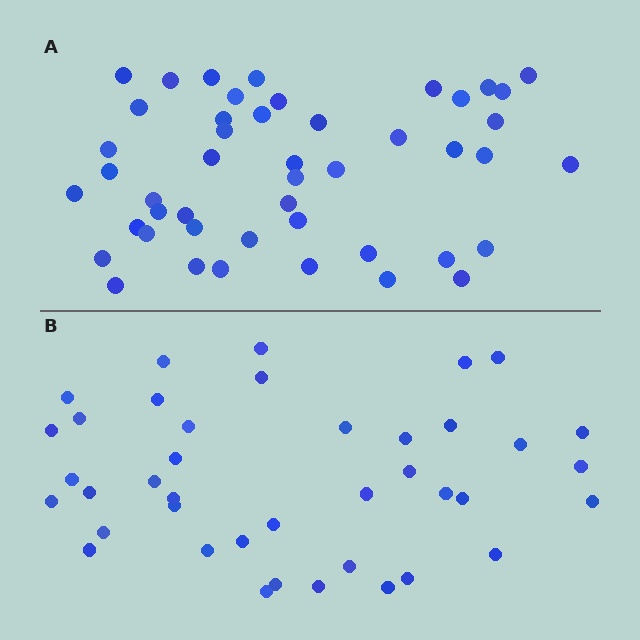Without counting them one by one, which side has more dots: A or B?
Region A (the top region) has more dots.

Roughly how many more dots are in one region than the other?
Region A has roughly 8 or so more dots than region B.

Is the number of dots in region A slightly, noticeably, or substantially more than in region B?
Region A has only slightly more — the two regions are fairly close. The ratio is roughly 1.2 to 1.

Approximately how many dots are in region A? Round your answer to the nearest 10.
About 50 dots. (The exact count is 47, which rounds to 50.)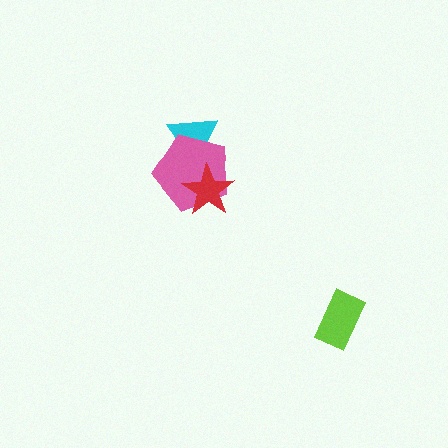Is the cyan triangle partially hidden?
Yes, it is partially covered by another shape.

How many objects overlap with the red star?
1 object overlaps with the red star.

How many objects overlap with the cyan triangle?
1 object overlaps with the cyan triangle.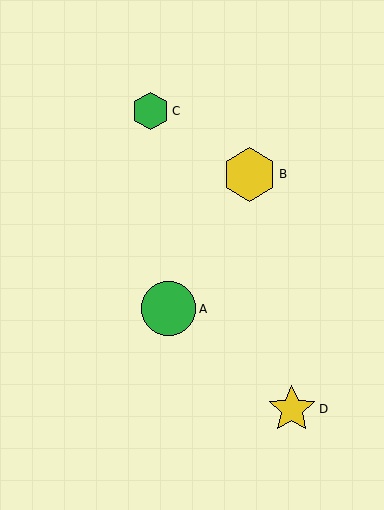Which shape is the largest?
The green circle (labeled A) is the largest.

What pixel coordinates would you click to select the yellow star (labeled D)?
Click at (292, 409) to select the yellow star D.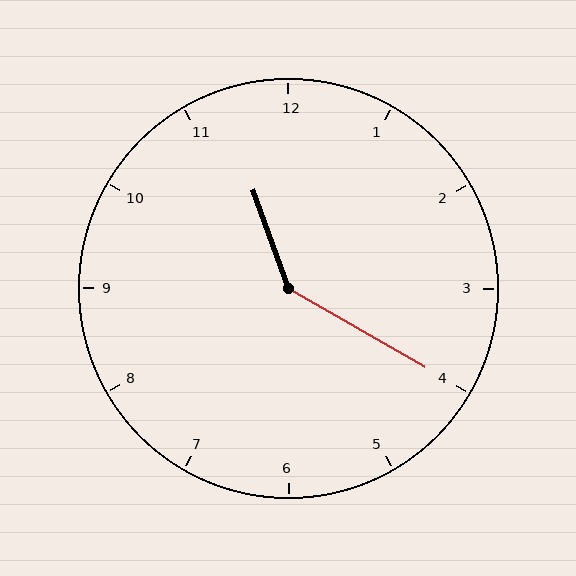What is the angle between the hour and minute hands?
Approximately 140 degrees.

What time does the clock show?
11:20.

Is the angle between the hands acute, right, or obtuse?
It is obtuse.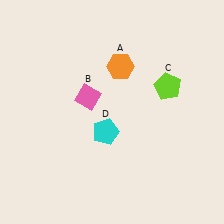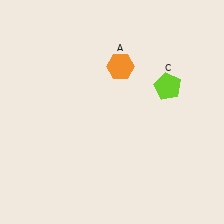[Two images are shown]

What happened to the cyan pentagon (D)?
The cyan pentagon (D) was removed in Image 2. It was in the bottom-left area of Image 1.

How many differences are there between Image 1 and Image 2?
There are 2 differences between the two images.